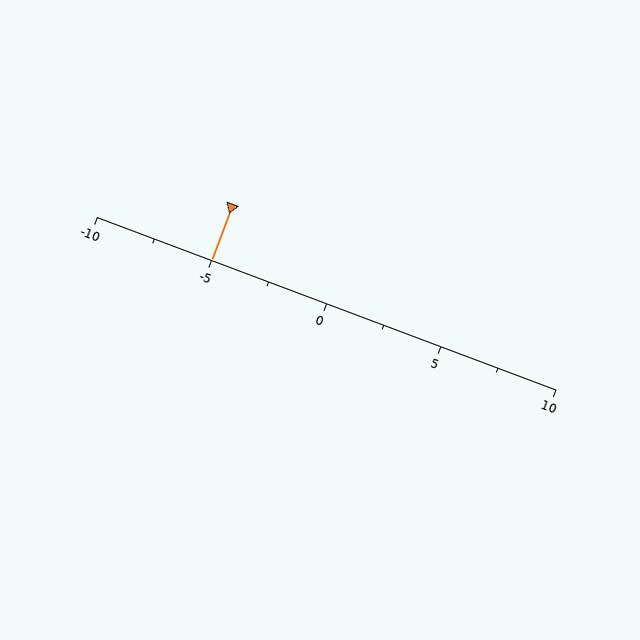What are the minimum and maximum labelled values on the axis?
The axis runs from -10 to 10.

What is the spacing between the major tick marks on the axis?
The major ticks are spaced 5 apart.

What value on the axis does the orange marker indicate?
The marker indicates approximately -5.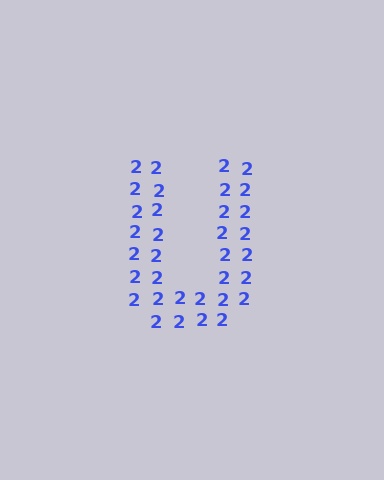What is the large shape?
The large shape is the letter U.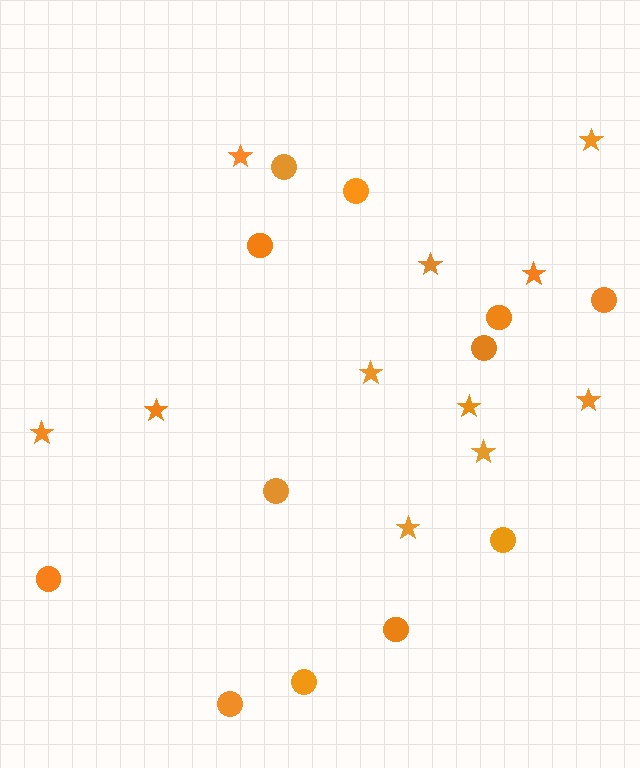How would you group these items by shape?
There are 2 groups: one group of circles (12) and one group of stars (11).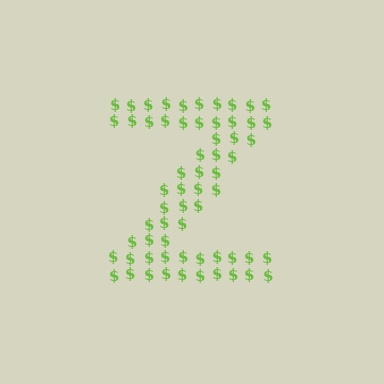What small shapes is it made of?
It is made of small dollar signs.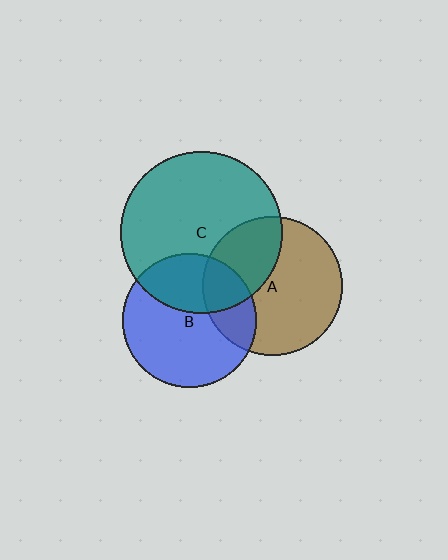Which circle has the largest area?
Circle C (teal).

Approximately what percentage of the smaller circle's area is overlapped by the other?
Approximately 35%.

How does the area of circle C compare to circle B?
Approximately 1.5 times.